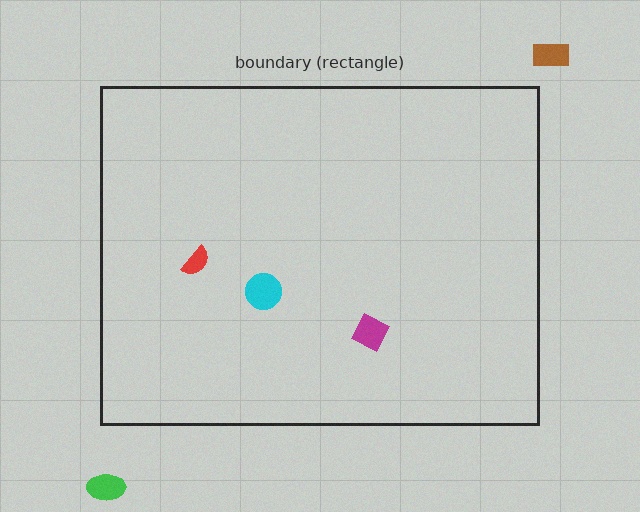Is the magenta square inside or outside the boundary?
Inside.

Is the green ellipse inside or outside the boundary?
Outside.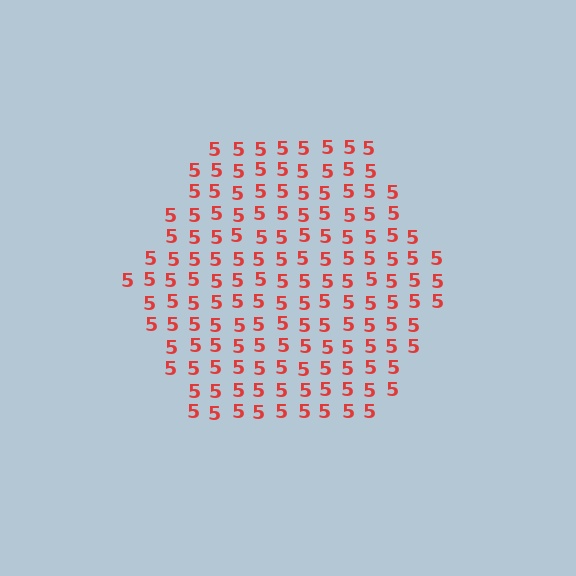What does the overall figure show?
The overall figure shows a hexagon.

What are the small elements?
The small elements are digit 5's.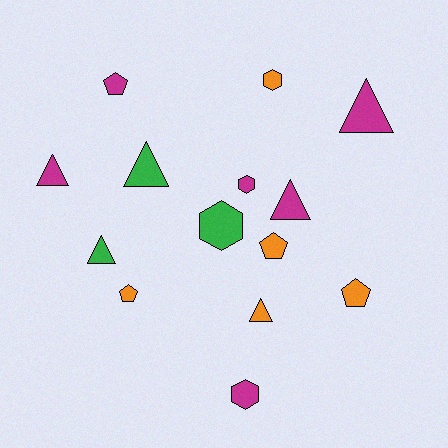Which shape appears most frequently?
Triangle, with 6 objects.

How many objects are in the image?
There are 14 objects.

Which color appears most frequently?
Magenta, with 6 objects.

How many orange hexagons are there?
There is 1 orange hexagon.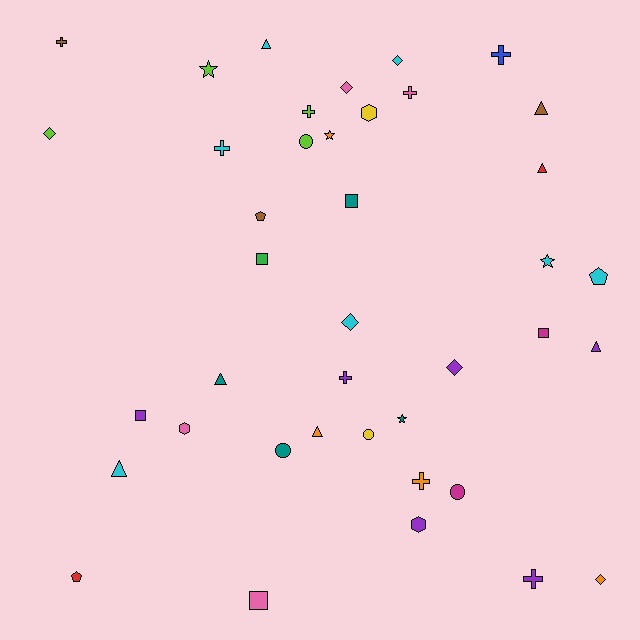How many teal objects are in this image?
There are 4 teal objects.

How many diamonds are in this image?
There are 6 diamonds.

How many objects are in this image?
There are 40 objects.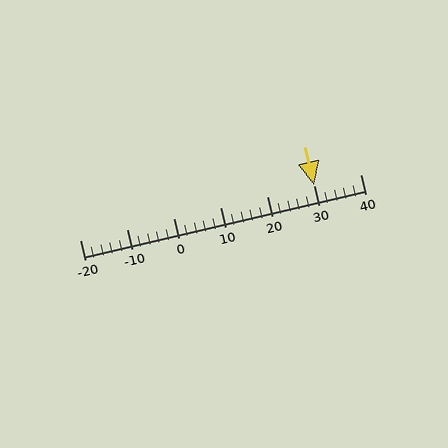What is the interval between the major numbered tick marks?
The major tick marks are spaced 10 units apart.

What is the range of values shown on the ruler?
The ruler shows values from -20 to 40.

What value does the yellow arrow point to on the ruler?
The yellow arrow points to approximately 30.